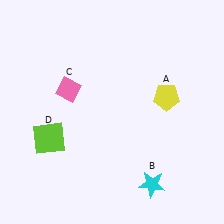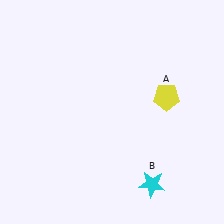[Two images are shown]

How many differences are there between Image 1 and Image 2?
There are 2 differences between the two images.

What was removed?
The lime square (D), the pink diamond (C) were removed in Image 2.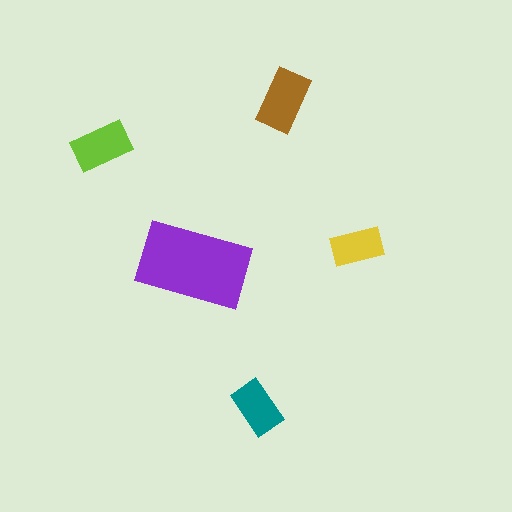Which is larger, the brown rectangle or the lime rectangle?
The brown one.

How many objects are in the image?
There are 5 objects in the image.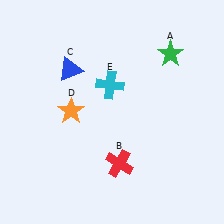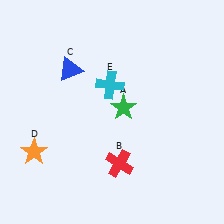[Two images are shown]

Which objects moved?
The objects that moved are: the green star (A), the orange star (D).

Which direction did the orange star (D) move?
The orange star (D) moved down.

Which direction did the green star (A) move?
The green star (A) moved down.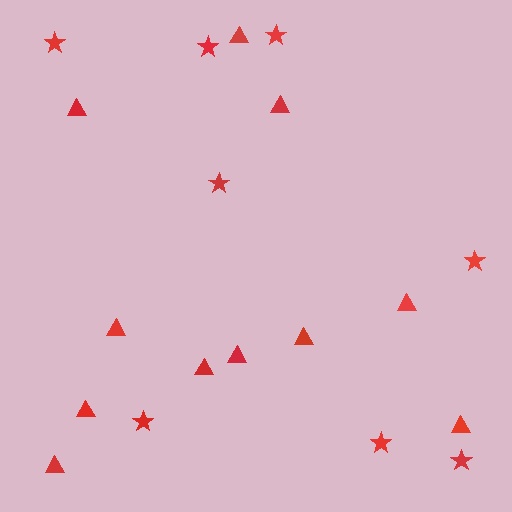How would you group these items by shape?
There are 2 groups: one group of stars (8) and one group of triangles (11).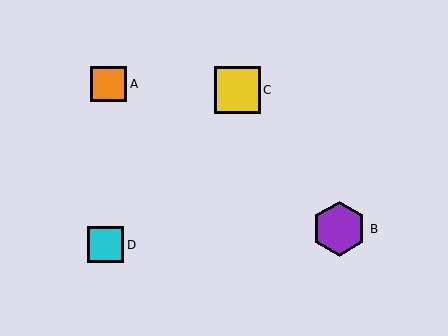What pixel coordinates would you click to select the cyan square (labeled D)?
Click at (106, 245) to select the cyan square D.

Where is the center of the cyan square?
The center of the cyan square is at (106, 245).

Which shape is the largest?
The purple hexagon (labeled B) is the largest.